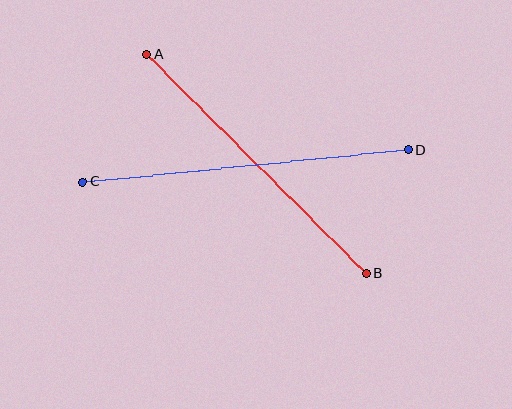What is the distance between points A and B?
The distance is approximately 311 pixels.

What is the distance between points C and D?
The distance is approximately 328 pixels.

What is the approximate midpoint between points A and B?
The midpoint is at approximately (256, 164) pixels.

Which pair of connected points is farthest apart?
Points C and D are farthest apart.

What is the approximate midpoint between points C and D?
The midpoint is at approximately (245, 166) pixels.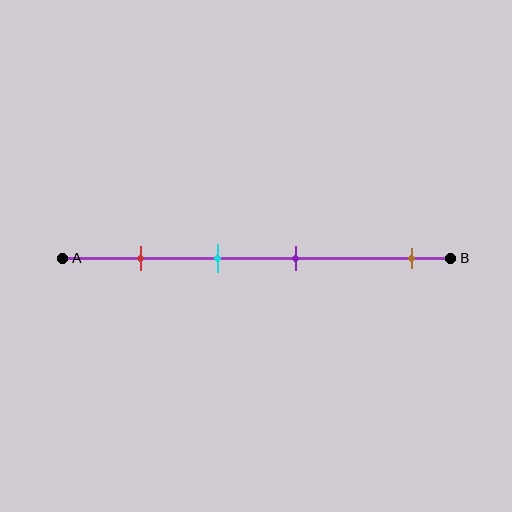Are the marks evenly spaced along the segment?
No, the marks are not evenly spaced.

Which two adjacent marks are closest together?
The cyan and purple marks are the closest adjacent pair.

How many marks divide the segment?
There are 4 marks dividing the segment.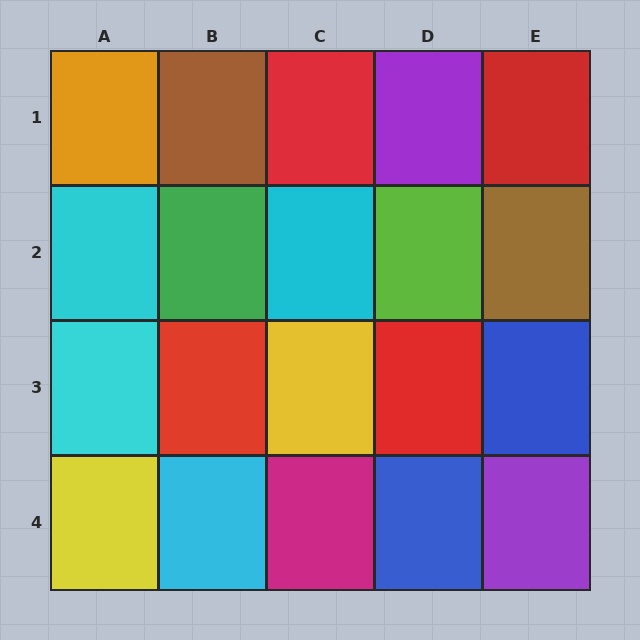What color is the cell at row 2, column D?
Lime.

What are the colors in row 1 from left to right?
Orange, brown, red, purple, red.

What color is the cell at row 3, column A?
Cyan.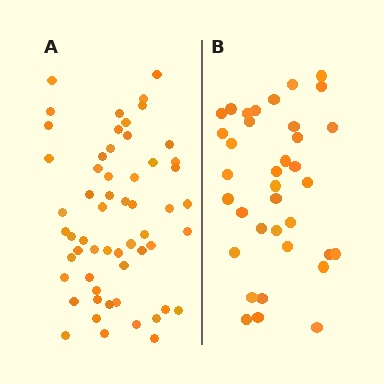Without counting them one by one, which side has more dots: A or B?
Region A (the left region) has more dots.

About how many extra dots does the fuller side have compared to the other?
Region A has approximately 20 more dots than region B.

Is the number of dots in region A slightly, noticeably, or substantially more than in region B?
Region A has substantially more. The ratio is roughly 1.6 to 1.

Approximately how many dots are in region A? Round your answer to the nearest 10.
About 60 dots. (The exact count is 57, which rounds to 60.)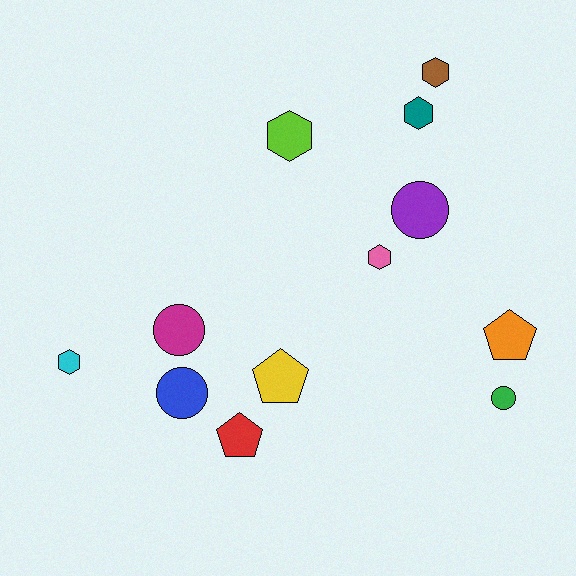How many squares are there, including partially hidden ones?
There are no squares.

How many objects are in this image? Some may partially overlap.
There are 12 objects.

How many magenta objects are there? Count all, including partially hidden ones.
There is 1 magenta object.